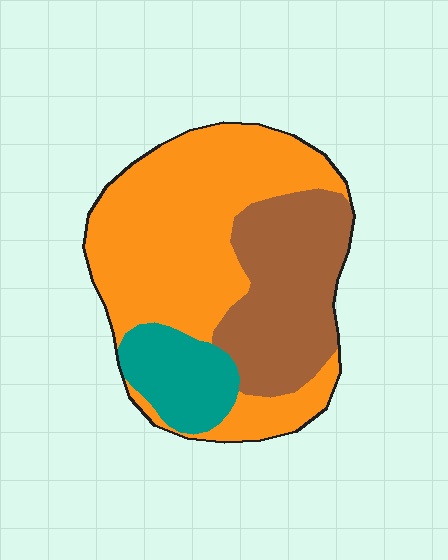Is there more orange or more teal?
Orange.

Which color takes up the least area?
Teal, at roughly 15%.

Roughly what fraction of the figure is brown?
Brown covers 30% of the figure.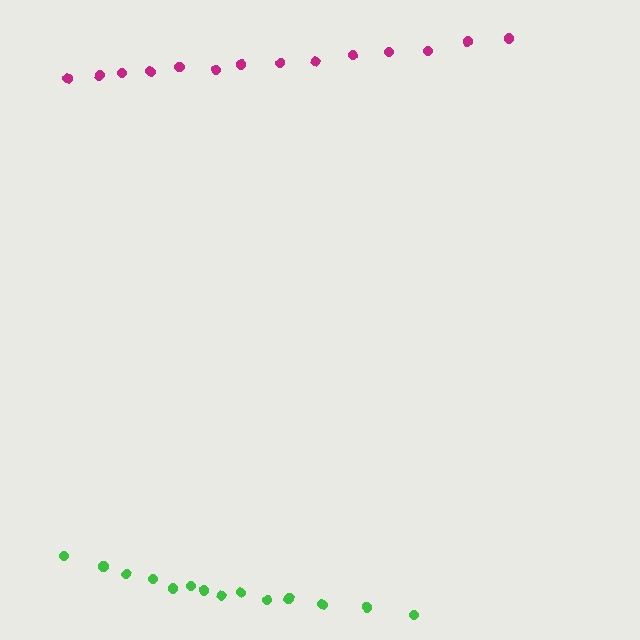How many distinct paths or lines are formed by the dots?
There are 2 distinct paths.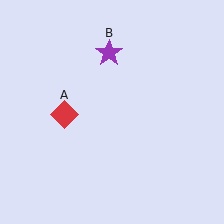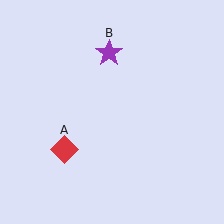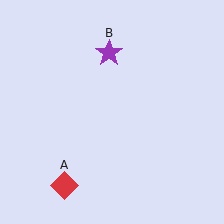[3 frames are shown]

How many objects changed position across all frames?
1 object changed position: red diamond (object A).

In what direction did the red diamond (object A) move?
The red diamond (object A) moved down.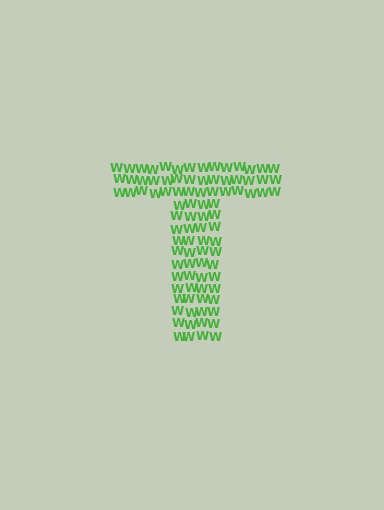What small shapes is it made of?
It is made of small letter W's.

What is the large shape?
The large shape is the letter T.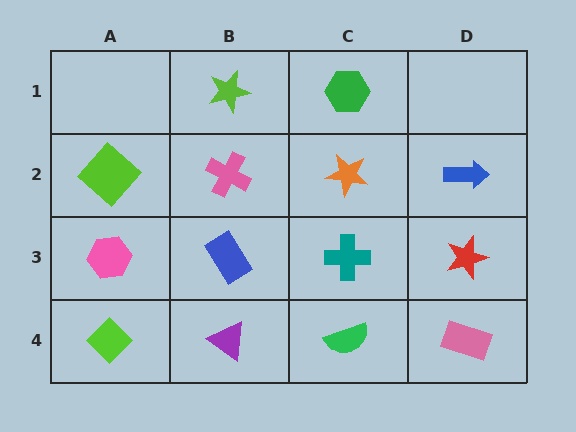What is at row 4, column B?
A purple triangle.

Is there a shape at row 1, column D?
No, that cell is empty.